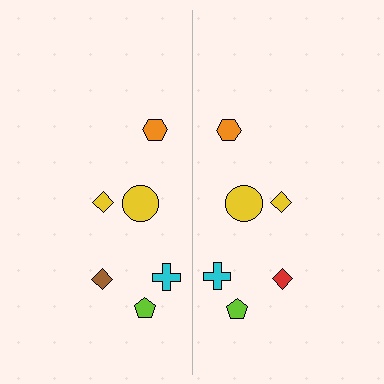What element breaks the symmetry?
The red diamond on the right side breaks the symmetry — its mirror counterpart is brown.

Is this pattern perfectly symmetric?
No, the pattern is not perfectly symmetric. The red diamond on the right side breaks the symmetry — its mirror counterpart is brown.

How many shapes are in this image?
There are 12 shapes in this image.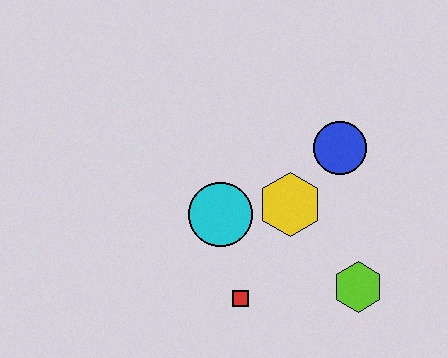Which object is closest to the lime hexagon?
The yellow hexagon is closest to the lime hexagon.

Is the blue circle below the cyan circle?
No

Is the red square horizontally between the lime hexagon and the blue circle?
No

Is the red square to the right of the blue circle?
No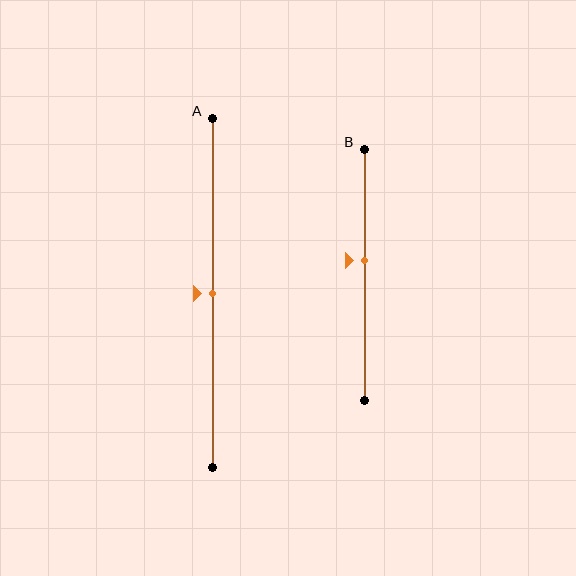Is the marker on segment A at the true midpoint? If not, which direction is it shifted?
Yes, the marker on segment A is at the true midpoint.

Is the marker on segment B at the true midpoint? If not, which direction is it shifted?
No, the marker on segment B is shifted upward by about 6% of the segment length.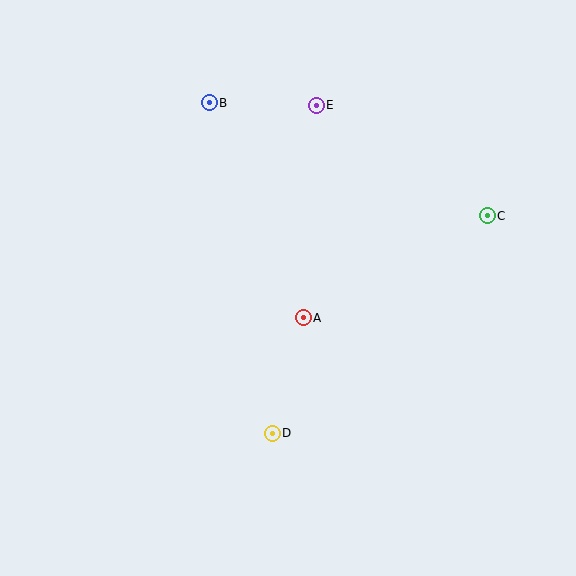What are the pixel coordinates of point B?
Point B is at (209, 103).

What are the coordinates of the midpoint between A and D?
The midpoint between A and D is at (288, 375).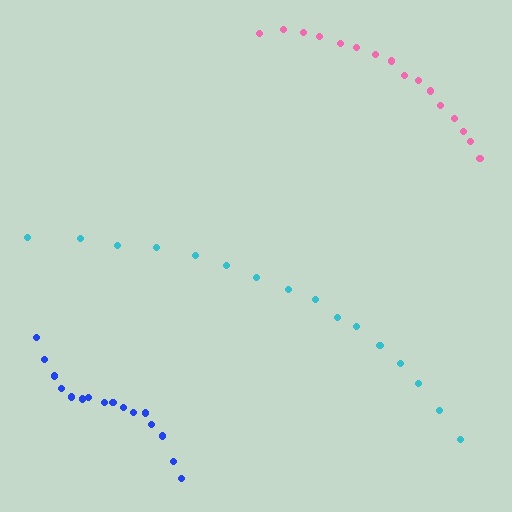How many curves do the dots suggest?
There are 3 distinct paths.